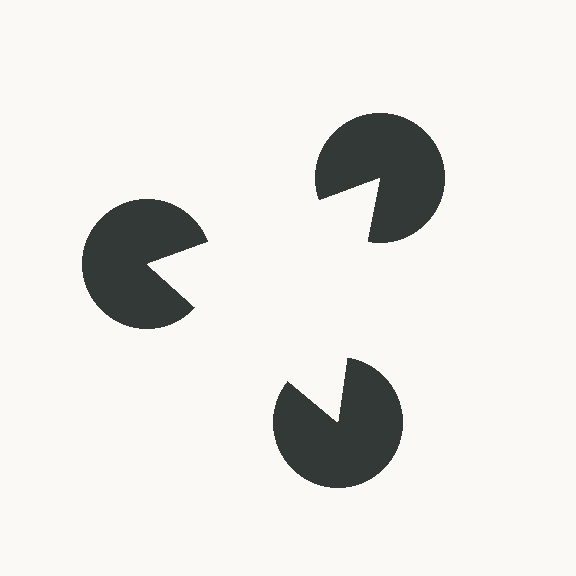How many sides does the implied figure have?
3 sides.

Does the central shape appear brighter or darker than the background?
It typically appears slightly brighter than the background, even though no actual brightness change is drawn.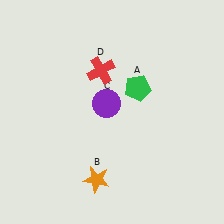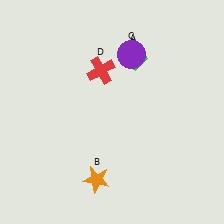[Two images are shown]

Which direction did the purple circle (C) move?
The purple circle (C) moved up.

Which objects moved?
The objects that moved are: the green pentagon (A), the purple circle (C).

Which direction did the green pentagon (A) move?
The green pentagon (A) moved up.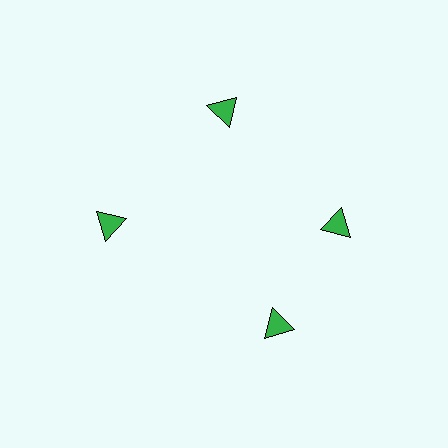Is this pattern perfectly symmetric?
No. The 4 green triangles are arranged in a ring, but one element near the 6 o'clock position is rotated out of alignment along the ring, breaking the 4-fold rotational symmetry.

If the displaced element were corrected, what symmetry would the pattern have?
It would have 4-fold rotational symmetry — the pattern would map onto itself every 90 degrees.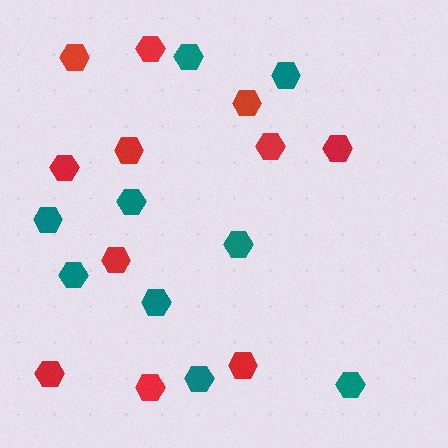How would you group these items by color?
There are 2 groups: one group of red hexagons (11) and one group of teal hexagons (9).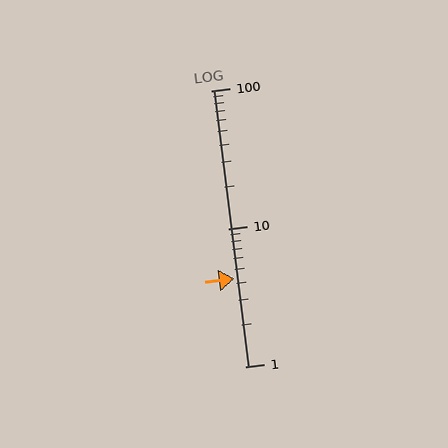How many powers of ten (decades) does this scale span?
The scale spans 2 decades, from 1 to 100.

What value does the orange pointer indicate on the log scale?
The pointer indicates approximately 4.3.